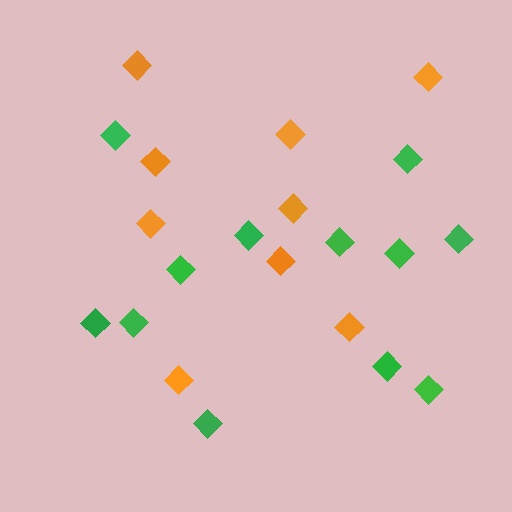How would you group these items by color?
There are 2 groups: one group of orange diamonds (9) and one group of green diamonds (12).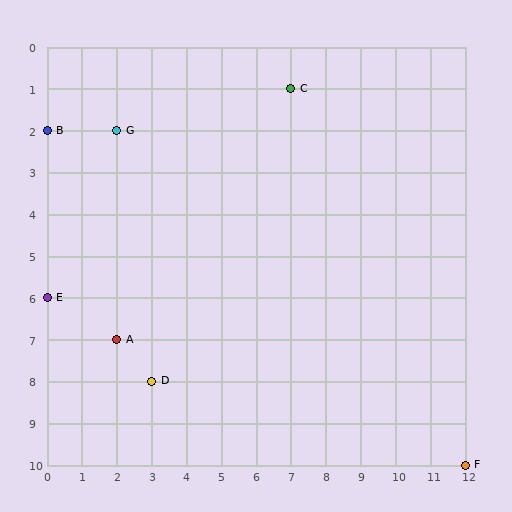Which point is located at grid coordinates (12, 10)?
Point F is at (12, 10).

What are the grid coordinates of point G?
Point G is at grid coordinates (2, 2).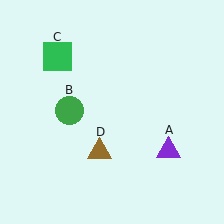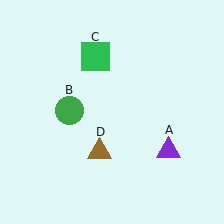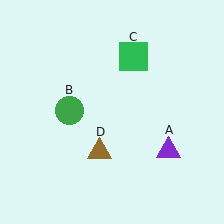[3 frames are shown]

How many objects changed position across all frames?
1 object changed position: green square (object C).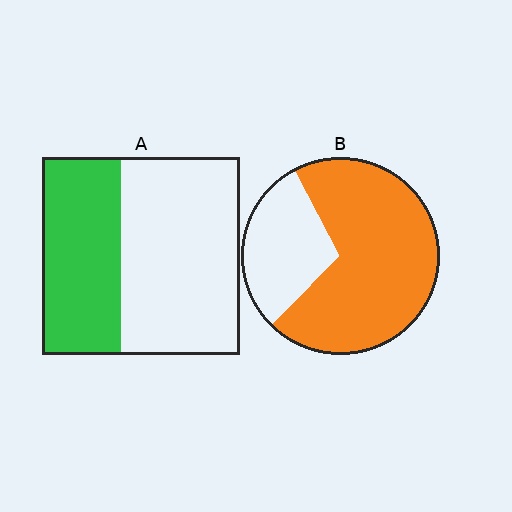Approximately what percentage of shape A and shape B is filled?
A is approximately 40% and B is approximately 70%.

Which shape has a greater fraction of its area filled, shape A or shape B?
Shape B.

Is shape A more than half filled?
No.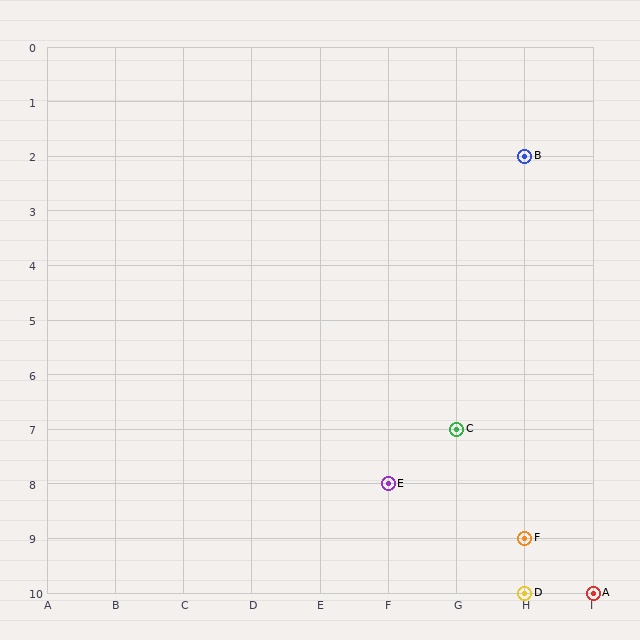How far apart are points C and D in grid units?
Points C and D are 1 column and 3 rows apart (about 3.2 grid units diagonally).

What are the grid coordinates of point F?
Point F is at grid coordinates (H, 9).